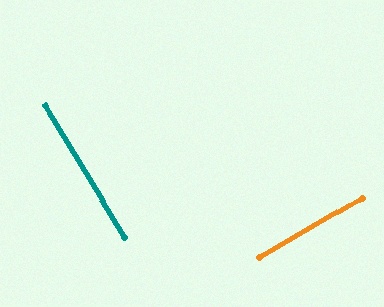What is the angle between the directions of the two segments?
Approximately 89 degrees.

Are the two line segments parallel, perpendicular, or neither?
Perpendicular — they meet at approximately 89°.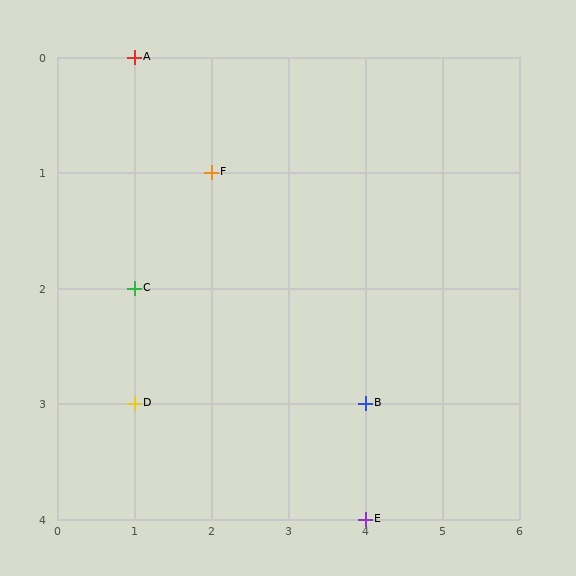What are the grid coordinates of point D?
Point D is at grid coordinates (1, 3).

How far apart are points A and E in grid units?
Points A and E are 3 columns and 4 rows apart (about 5.0 grid units diagonally).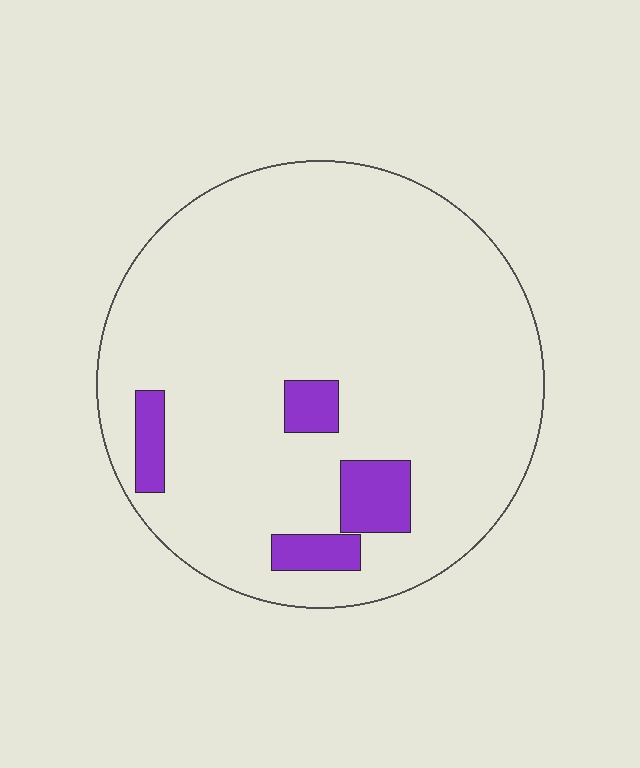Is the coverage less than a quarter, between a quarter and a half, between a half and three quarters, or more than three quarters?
Less than a quarter.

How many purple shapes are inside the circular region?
4.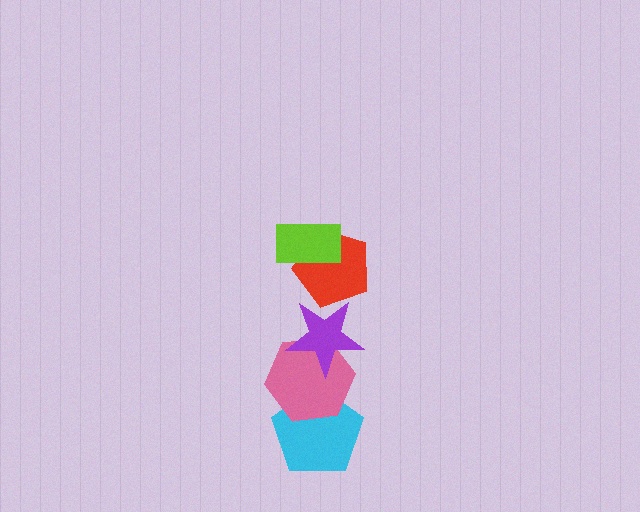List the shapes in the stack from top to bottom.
From top to bottom: the lime rectangle, the red pentagon, the purple star, the pink hexagon, the cyan pentagon.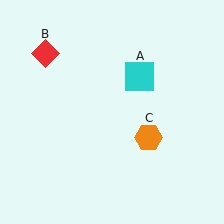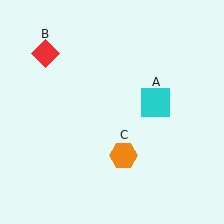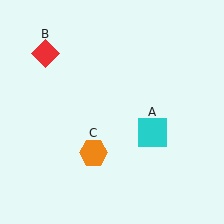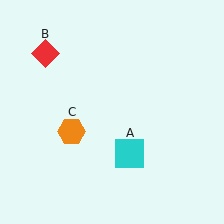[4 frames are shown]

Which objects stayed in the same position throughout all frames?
Red diamond (object B) remained stationary.